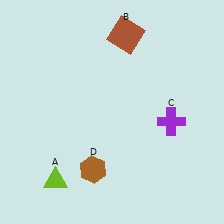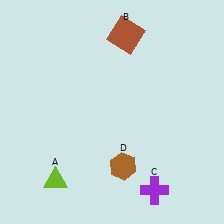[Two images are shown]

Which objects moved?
The objects that moved are: the purple cross (C), the brown hexagon (D).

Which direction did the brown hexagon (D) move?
The brown hexagon (D) moved right.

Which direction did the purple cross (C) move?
The purple cross (C) moved down.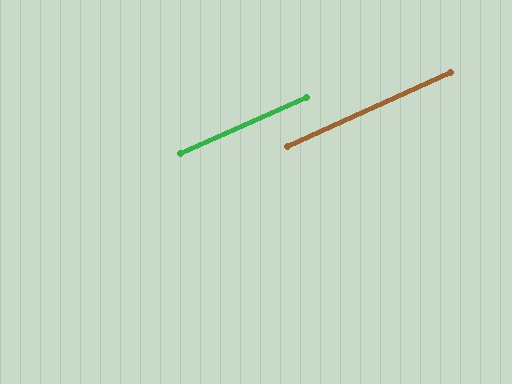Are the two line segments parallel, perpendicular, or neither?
Parallel — their directions differ by only 0.6°.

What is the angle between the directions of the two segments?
Approximately 1 degree.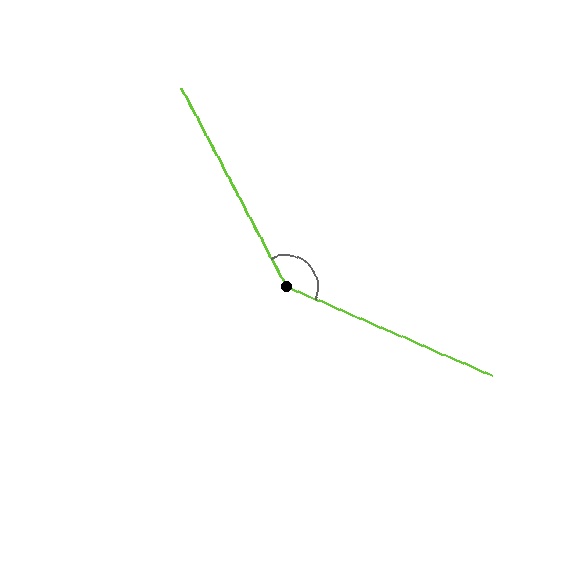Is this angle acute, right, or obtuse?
It is obtuse.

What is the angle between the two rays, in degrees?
Approximately 141 degrees.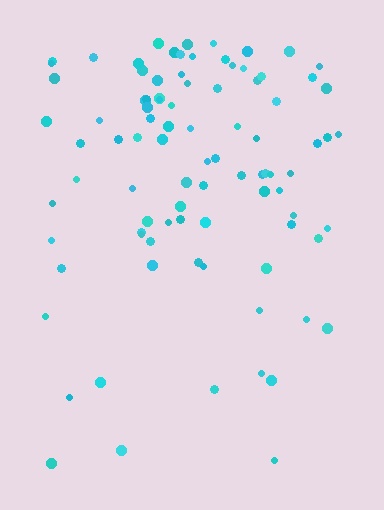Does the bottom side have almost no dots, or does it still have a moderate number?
Still a moderate number, just noticeably fewer than the top.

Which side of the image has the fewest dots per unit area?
The bottom.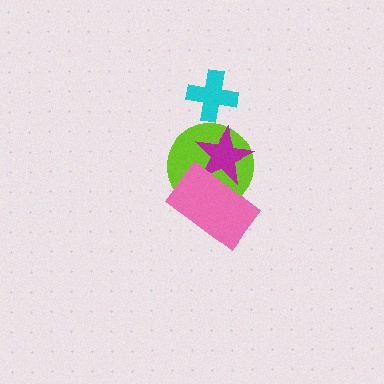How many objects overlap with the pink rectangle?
2 objects overlap with the pink rectangle.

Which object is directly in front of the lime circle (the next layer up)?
The magenta star is directly in front of the lime circle.